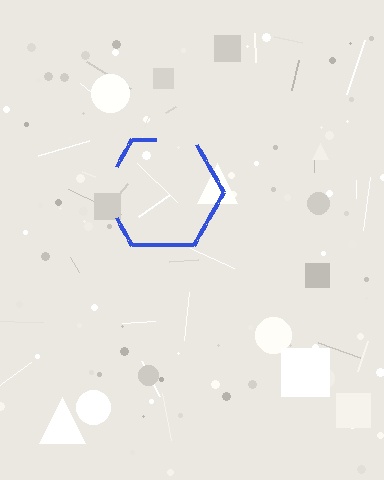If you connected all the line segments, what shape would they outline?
They would outline a hexagon.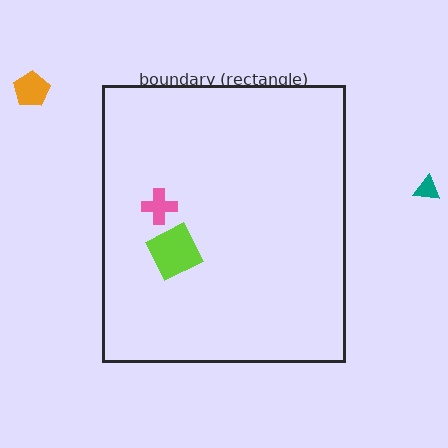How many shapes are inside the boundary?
2 inside, 2 outside.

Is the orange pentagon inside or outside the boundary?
Outside.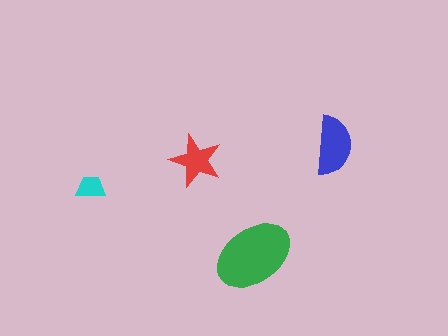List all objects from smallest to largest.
The cyan trapezoid, the red star, the blue semicircle, the green ellipse.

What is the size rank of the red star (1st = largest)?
3rd.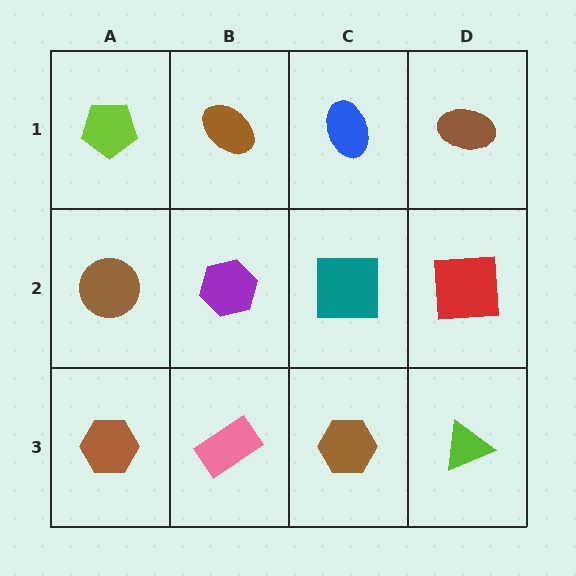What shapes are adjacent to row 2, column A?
A lime pentagon (row 1, column A), a brown hexagon (row 3, column A), a purple hexagon (row 2, column B).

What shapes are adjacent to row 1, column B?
A purple hexagon (row 2, column B), a lime pentagon (row 1, column A), a blue ellipse (row 1, column C).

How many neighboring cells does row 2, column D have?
3.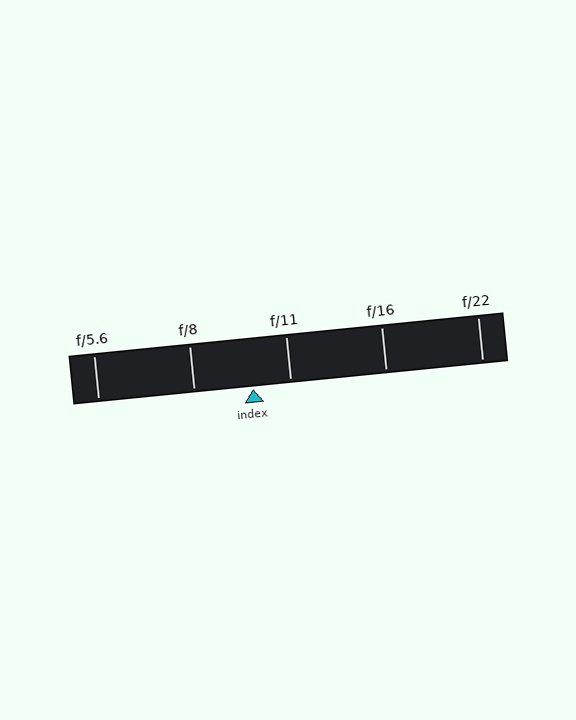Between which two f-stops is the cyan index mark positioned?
The index mark is between f/8 and f/11.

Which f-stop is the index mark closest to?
The index mark is closest to f/11.